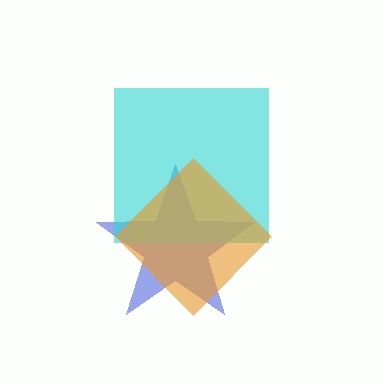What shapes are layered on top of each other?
The layered shapes are: a blue star, a cyan square, an orange diamond.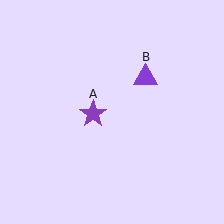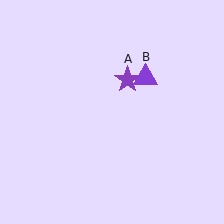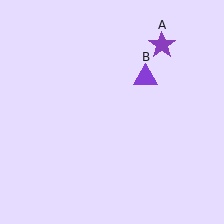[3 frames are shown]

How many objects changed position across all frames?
1 object changed position: purple star (object A).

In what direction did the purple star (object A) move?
The purple star (object A) moved up and to the right.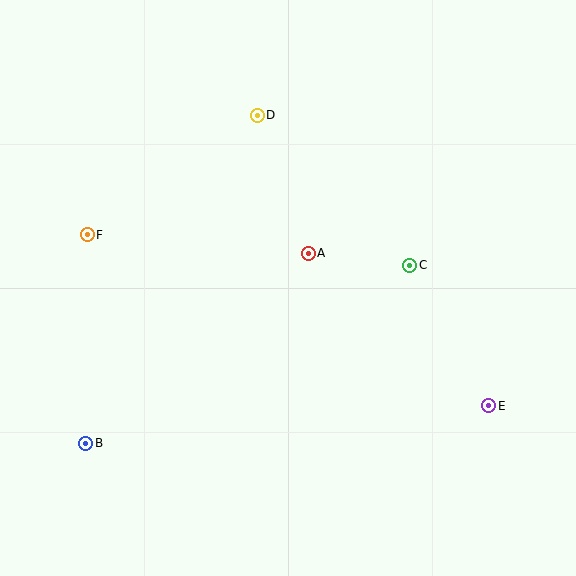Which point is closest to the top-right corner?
Point C is closest to the top-right corner.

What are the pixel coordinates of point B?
Point B is at (86, 443).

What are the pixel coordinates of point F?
Point F is at (87, 235).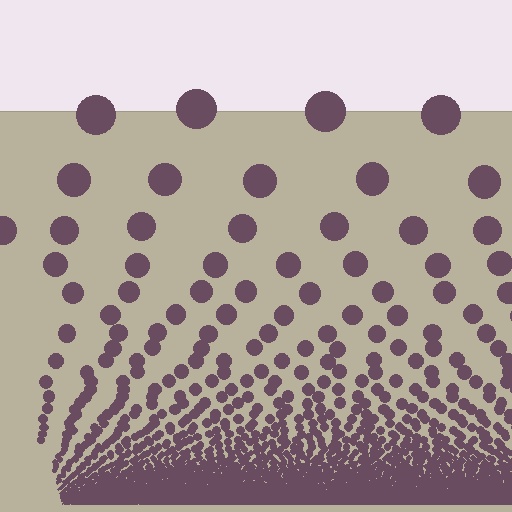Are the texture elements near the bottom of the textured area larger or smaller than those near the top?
Smaller. The gradient is inverted — elements near the bottom are smaller and denser.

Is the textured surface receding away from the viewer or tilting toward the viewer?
The surface appears to tilt toward the viewer. Texture elements get larger and sparser toward the top.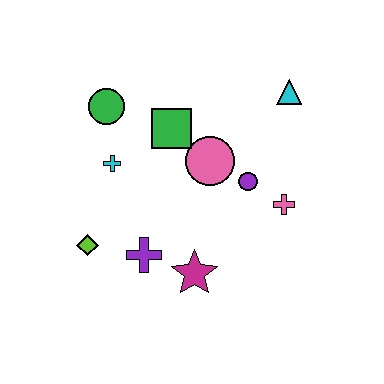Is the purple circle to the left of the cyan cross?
No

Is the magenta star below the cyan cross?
Yes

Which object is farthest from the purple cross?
The cyan triangle is farthest from the purple cross.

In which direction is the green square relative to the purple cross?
The green square is above the purple cross.